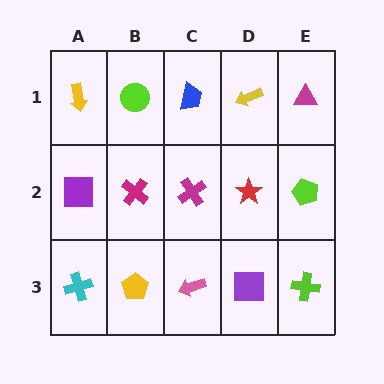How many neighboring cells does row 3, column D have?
3.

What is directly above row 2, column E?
A magenta triangle.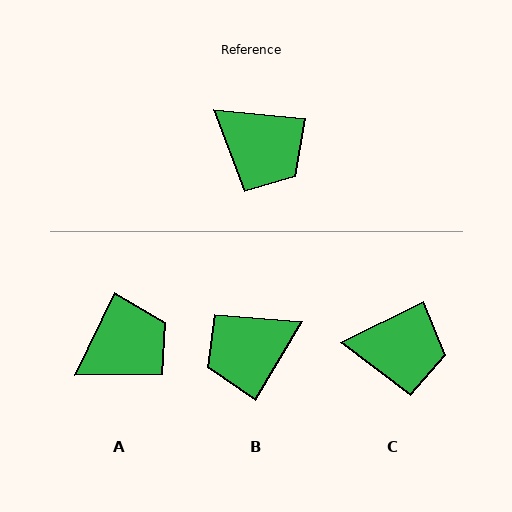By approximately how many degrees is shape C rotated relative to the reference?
Approximately 33 degrees counter-clockwise.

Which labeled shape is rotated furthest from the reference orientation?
B, about 115 degrees away.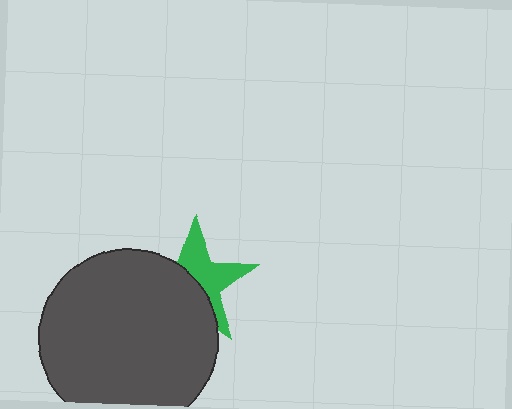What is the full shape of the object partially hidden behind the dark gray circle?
The partially hidden object is a green star.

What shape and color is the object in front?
The object in front is a dark gray circle.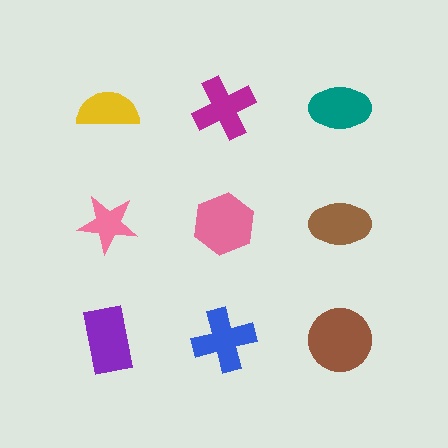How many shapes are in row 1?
3 shapes.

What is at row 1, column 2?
A magenta cross.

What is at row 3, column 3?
A brown circle.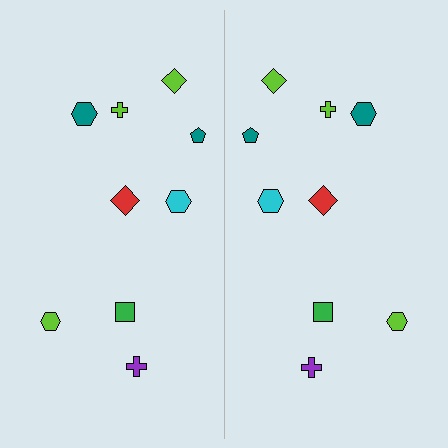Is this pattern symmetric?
Yes, this pattern has bilateral (reflection) symmetry.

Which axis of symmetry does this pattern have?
The pattern has a vertical axis of symmetry running through the center of the image.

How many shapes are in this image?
There are 18 shapes in this image.